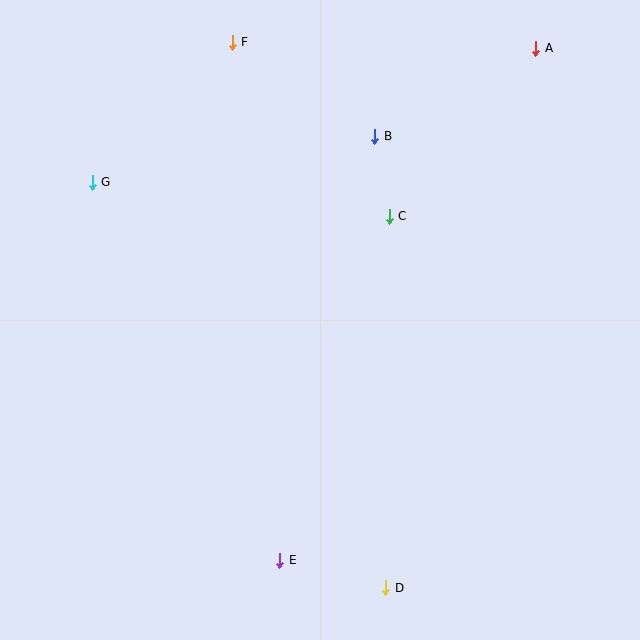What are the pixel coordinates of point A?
Point A is at (536, 48).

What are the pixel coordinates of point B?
Point B is at (375, 136).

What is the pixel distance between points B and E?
The distance between B and E is 434 pixels.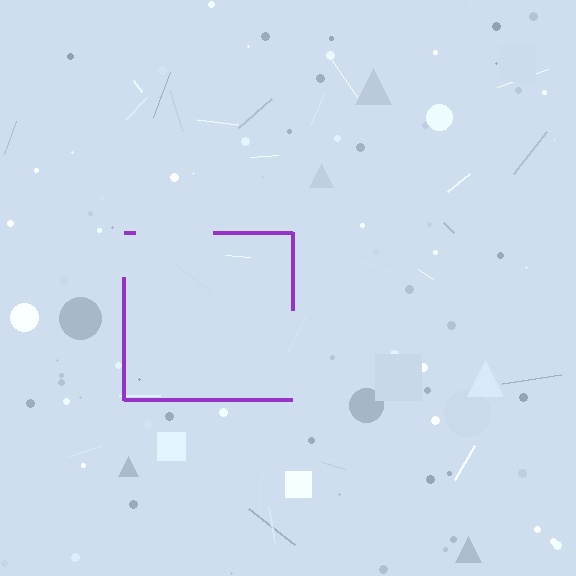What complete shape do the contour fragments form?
The contour fragments form a square.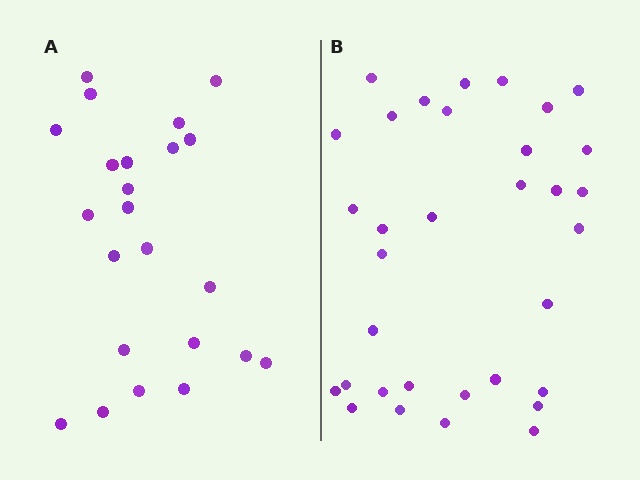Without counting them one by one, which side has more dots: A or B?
Region B (the right region) has more dots.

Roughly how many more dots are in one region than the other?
Region B has roughly 10 or so more dots than region A.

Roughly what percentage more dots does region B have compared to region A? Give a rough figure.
About 45% more.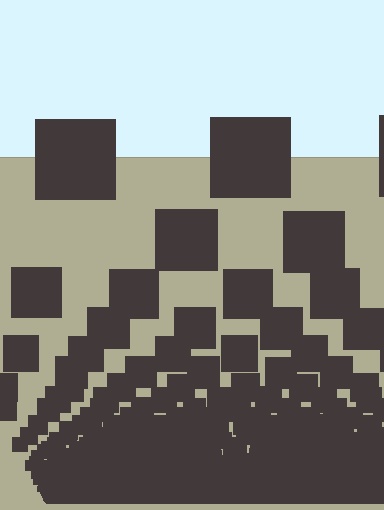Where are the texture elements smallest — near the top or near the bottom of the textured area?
Near the bottom.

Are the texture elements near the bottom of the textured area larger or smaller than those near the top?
Smaller. The gradient is inverted — elements near the bottom are smaller and denser.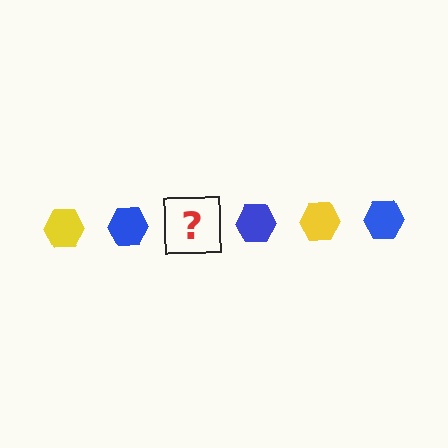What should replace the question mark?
The question mark should be replaced with a yellow hexagon.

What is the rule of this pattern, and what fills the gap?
The rule is that the pattern cycles through yellow, blue hexagons. The gap should be filled with a yellow hexagon.